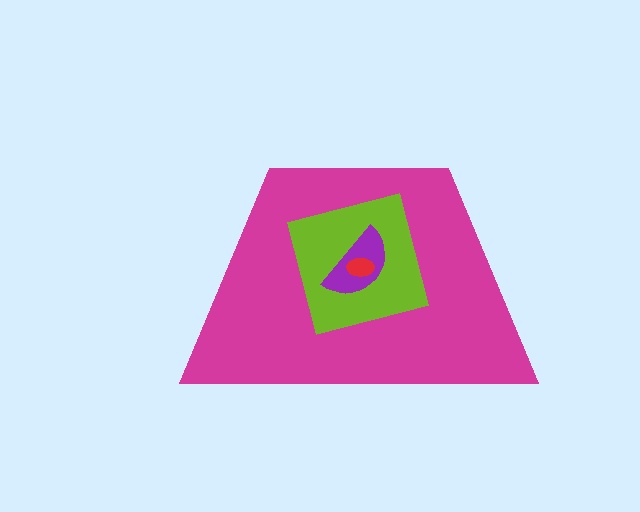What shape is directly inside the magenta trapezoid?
The lime square.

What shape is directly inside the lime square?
The purple semicircle.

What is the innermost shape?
The red ellipse.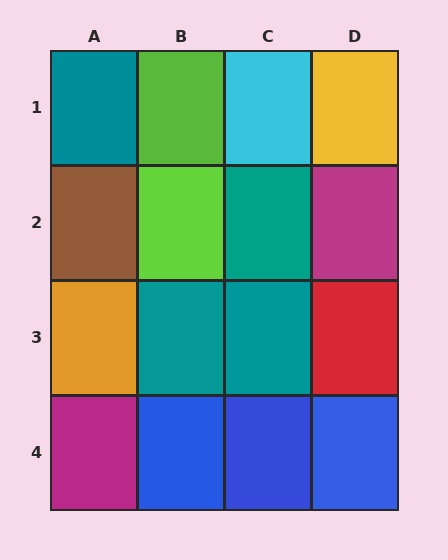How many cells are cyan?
1 cell is cyan.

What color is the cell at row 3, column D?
Red.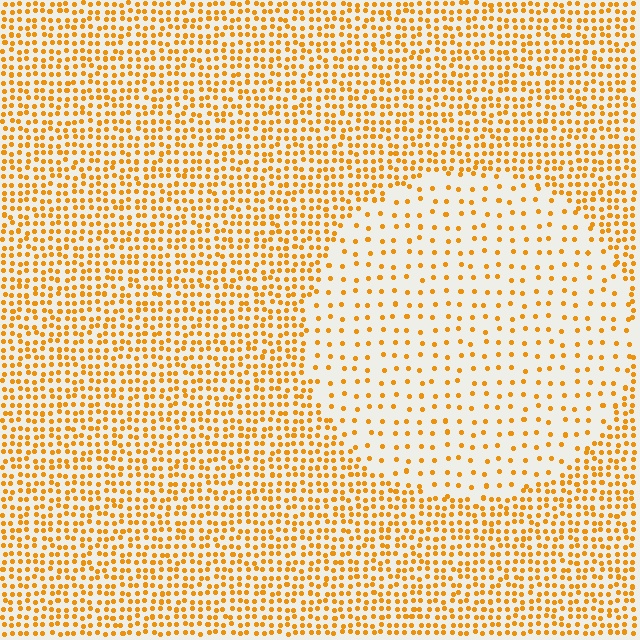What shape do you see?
I see a circle.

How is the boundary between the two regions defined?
The boundary is defined by a change in element density (approximately 2.7x ratio). All elements are the same color, size, and shape.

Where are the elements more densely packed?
The elements are more densely packed outside the circle boundary.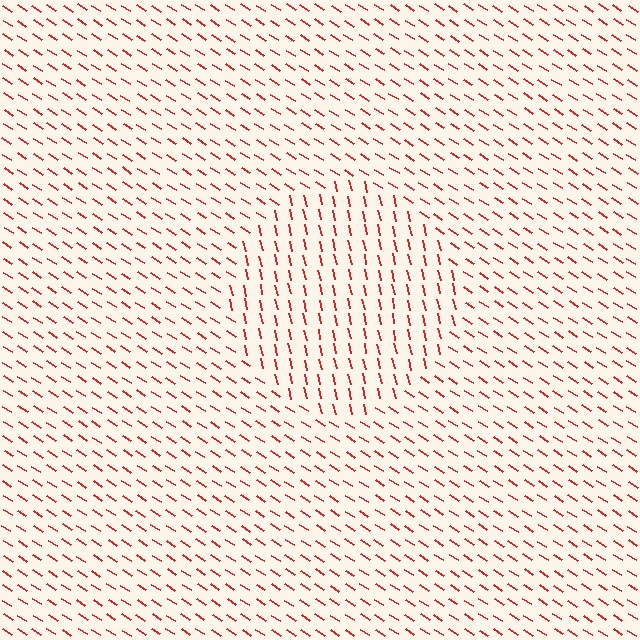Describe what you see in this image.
The image is filled with small red line segments. A circle region in the image has lines oriented differently from the surrounding lines, creating a visible texture boundary.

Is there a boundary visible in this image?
Yes, there is a texture boundary formed by a change in line orientation.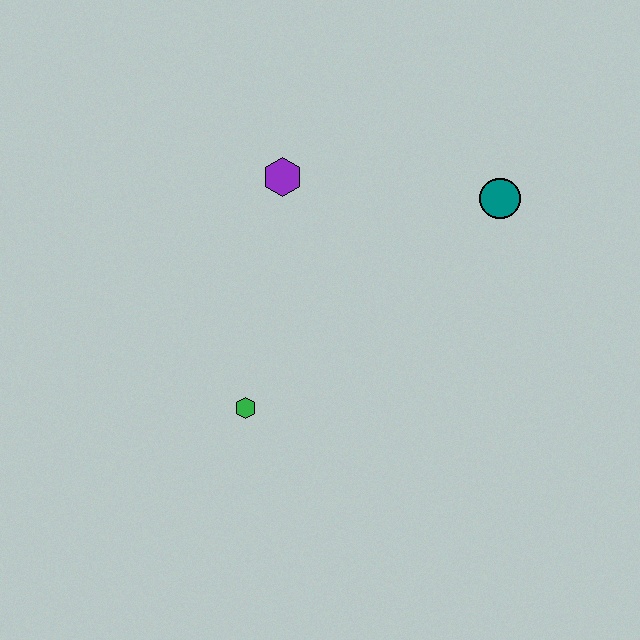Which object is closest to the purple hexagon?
The teal circle is closest to the purple hexagon.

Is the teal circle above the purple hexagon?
No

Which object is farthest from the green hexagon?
The teal circle is farthest from the green hexagon.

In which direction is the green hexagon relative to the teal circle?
The green hexagon is to the left of the teal circle.